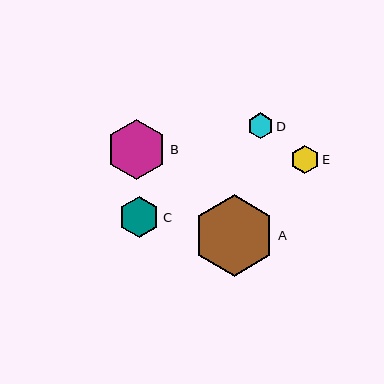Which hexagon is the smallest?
Hexagon D is the smallest with a size of approximately 26 pixels.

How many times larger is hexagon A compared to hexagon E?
Hexagon A is approximately 2.9 times the size of hexagon E.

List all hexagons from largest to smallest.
From largest to smallest: A, B, C, E, D.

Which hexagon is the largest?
Hexagon A is the largest with a size of approximately 82 pixels.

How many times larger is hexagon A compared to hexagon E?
Hexagon A is approximately 2.9 times the size of hexagon E.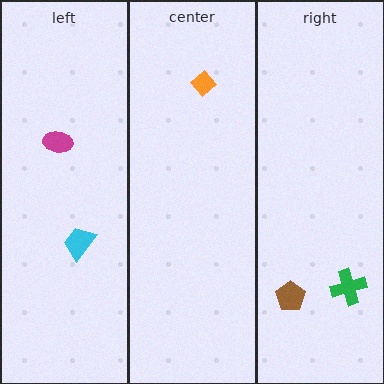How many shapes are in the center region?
1.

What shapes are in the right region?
The green cross, the brown pentagon.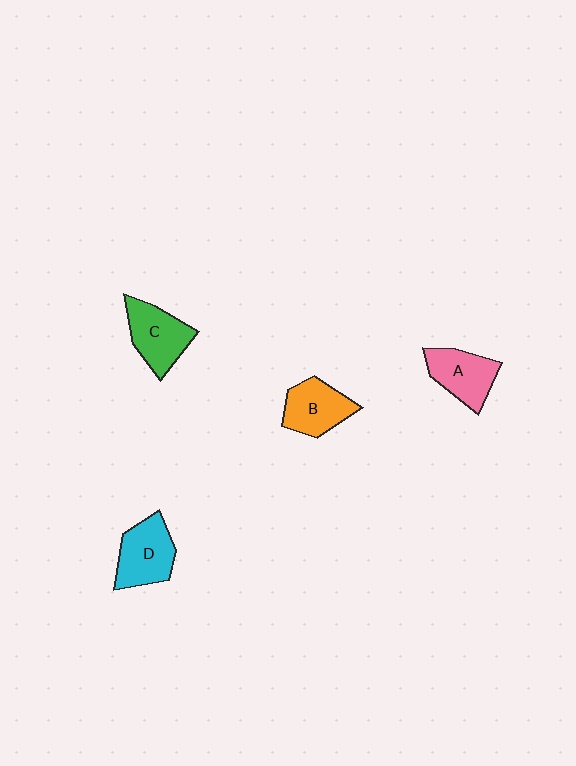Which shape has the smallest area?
Shape A (pink).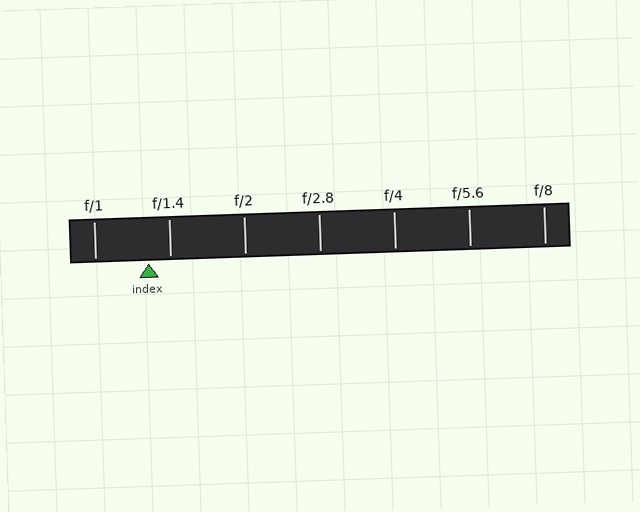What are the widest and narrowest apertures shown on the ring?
The widest aperture shown is f/1 and the narrowest is f/8.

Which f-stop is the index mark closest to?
The index mark is closest to f/1.4.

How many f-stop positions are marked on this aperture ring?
There are 7 f-stop positions marked.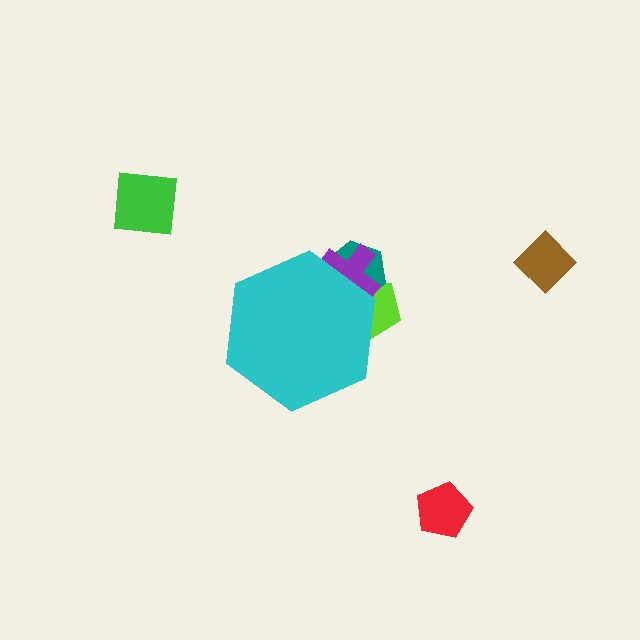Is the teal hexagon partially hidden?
Yes, the teal hexagon is partially hidden behind the cyan hexagon.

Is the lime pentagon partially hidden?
Yes, the lime pentagon is partially hidden behind the cyan hexagon.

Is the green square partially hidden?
No, the green square is fully visible.